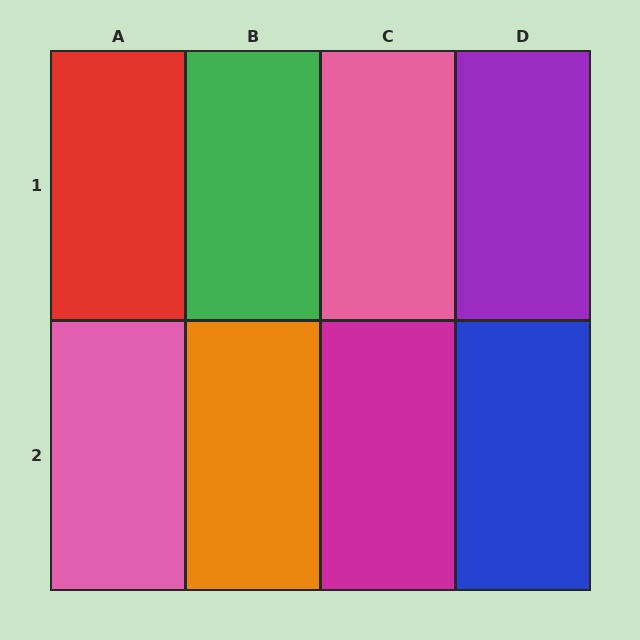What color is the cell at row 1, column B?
Green.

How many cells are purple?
1 cell is purple.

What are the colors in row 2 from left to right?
Pink, orange, magenta, blue.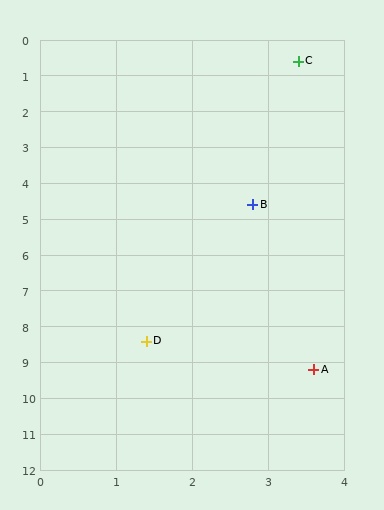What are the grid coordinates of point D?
Point D is at approximately (1.4, 8.4).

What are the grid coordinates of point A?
Point A is at approximately (3.6, 9.2).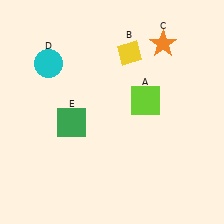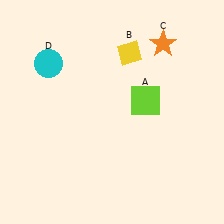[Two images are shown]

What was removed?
The green square (E) was removed in Image 2.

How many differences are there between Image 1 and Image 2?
There is 1 difference between the two images.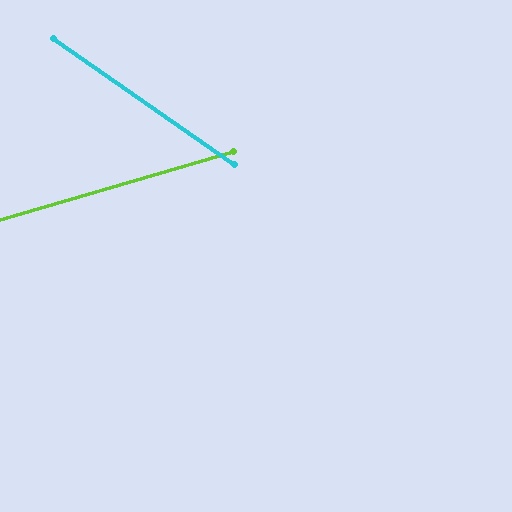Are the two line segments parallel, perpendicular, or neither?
Neither parallel nor perpendicular — they differ by about 51°.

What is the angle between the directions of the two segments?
Approximately 51 degrees.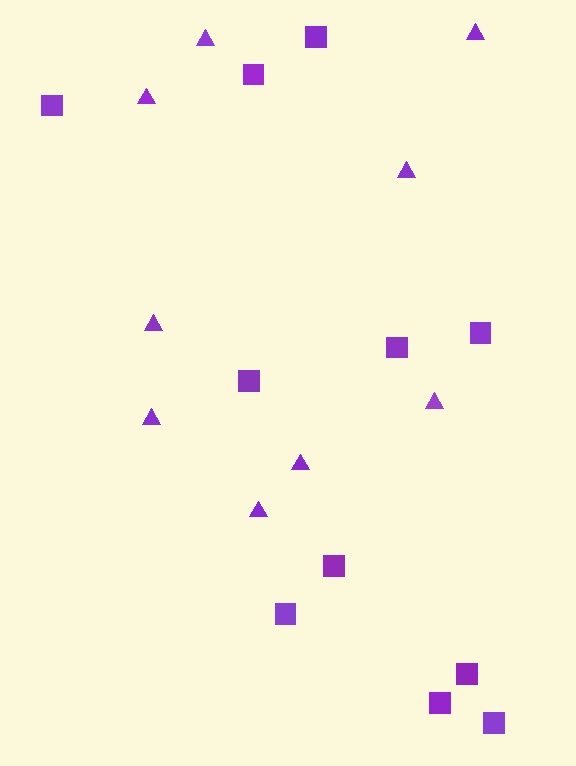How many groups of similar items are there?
There are 2 groups: one group of triangles (9) and one group of squares (11).